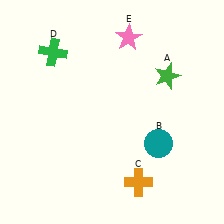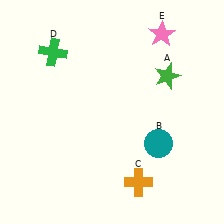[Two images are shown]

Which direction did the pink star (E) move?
The pink star (E) moved right.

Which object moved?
The pink star (E) moved right.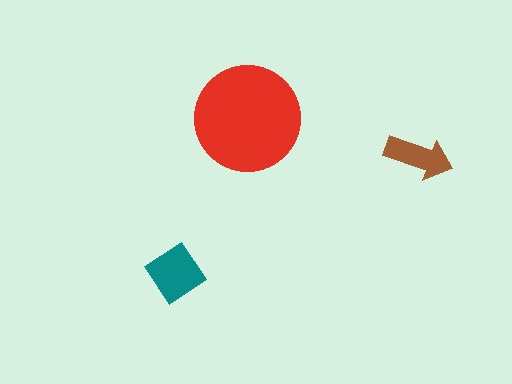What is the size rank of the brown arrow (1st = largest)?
3rd.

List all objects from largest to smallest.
The red circle, the teal diamond, the brown arrow.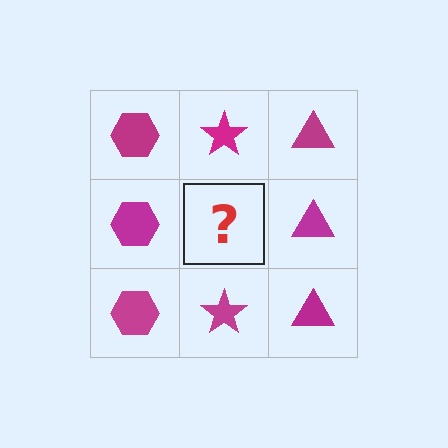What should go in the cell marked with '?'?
The missing cell should contain a magenta star.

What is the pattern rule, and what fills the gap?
The rule is that each column has a consistent shape. The gap should be filled with a magenta star.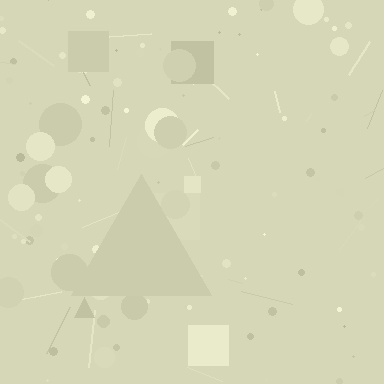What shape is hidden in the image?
A triangle is hidden in the image.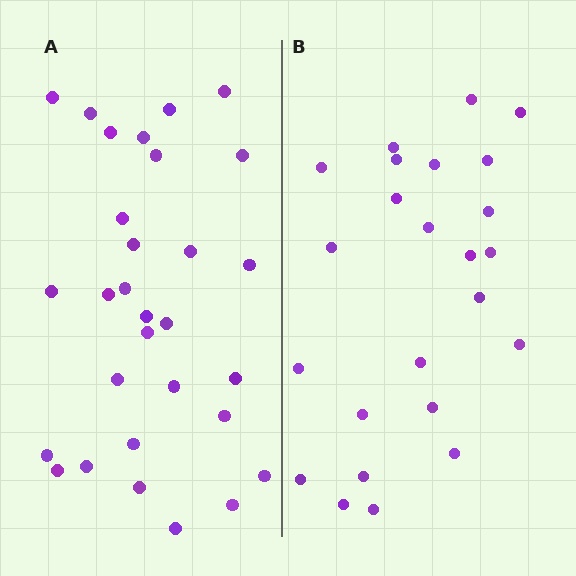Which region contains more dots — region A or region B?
Region A (the left region) has more dots.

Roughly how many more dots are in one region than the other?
Region A has about 6 more dots than region B.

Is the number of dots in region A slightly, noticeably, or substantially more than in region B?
Region A has noticeably more, but not dramatically so. The ratio is roughly 1.2 to 1.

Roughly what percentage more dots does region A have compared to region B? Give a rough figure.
About 25% more.